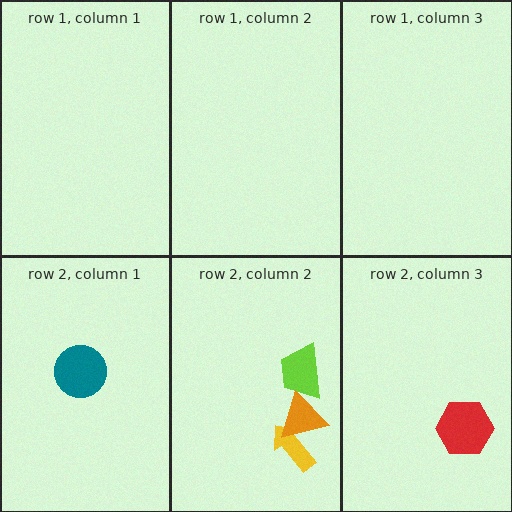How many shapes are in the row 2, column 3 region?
1.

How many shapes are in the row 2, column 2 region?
3.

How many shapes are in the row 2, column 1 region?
1.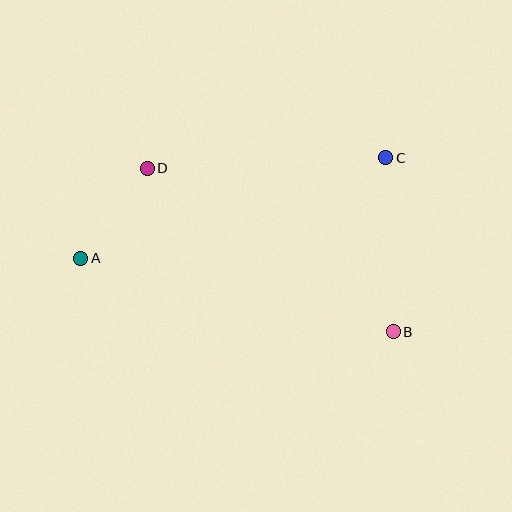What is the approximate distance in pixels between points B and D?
The distance between B and D is approximately 295 pixels.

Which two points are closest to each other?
Points A and D are closest to each other.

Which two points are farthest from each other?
Points A and C are farthest from each other.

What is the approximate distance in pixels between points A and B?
The distance between A and B is approximately 321 pixels.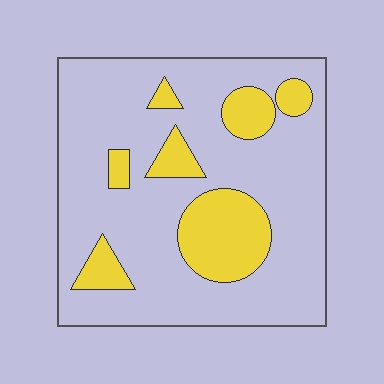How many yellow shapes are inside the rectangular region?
7.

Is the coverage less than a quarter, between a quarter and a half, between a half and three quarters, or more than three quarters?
Less than a quarter.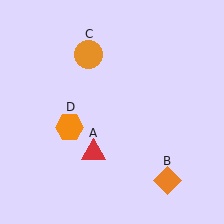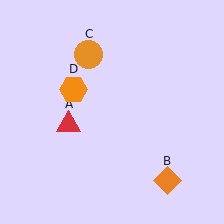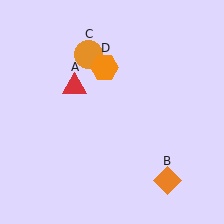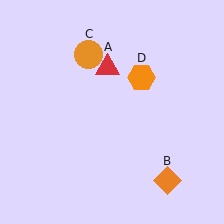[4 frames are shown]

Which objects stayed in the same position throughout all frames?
Orange diamond (object B) and orange circle (object C) remained stationary.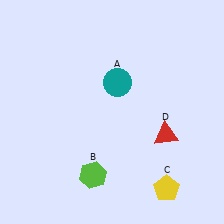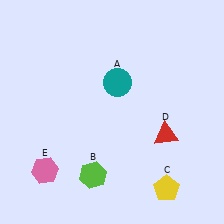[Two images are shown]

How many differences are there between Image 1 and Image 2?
There is 1 difference between the two images.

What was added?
A pink hexagon (E) was added in Image 2.